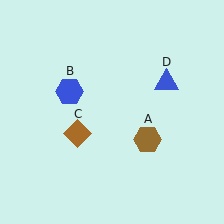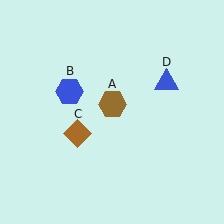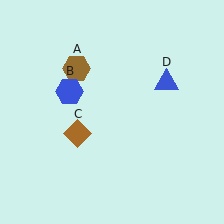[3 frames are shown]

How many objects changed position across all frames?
1 object changed position: brown hexagon (object A).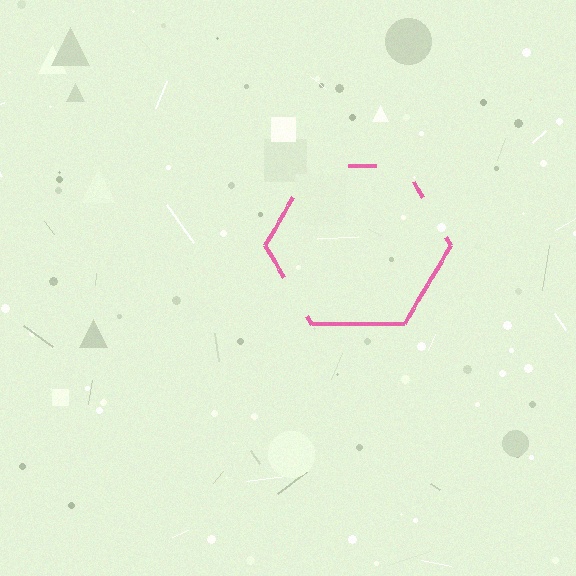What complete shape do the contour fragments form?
The contour fragments form a hexagon.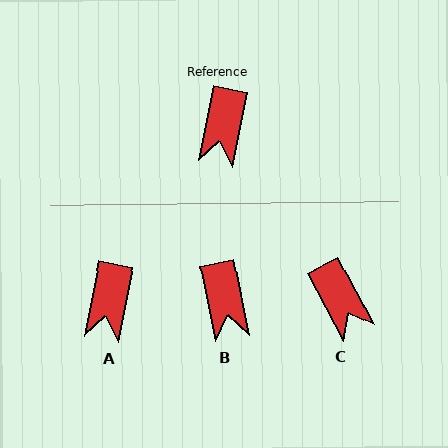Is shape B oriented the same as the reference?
No, it is off by about 23 degrees.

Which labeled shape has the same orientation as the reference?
A.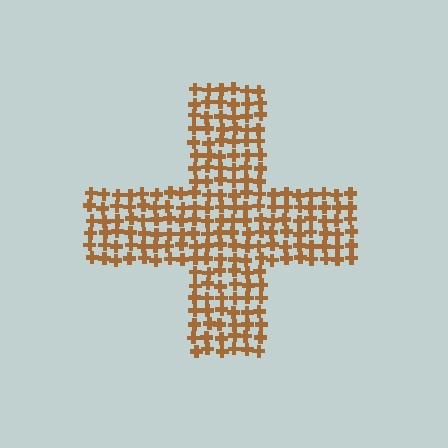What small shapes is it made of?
It is made of small crosses.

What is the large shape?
The large shape is a cross.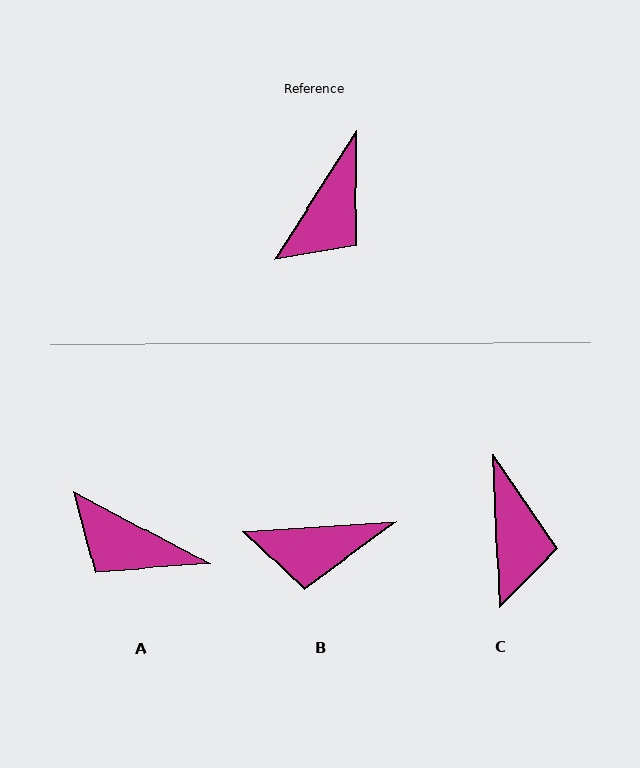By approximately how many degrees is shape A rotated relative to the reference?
Approximately 85 degrees clockwise.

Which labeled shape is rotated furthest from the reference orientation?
A, about 85 degrees away.